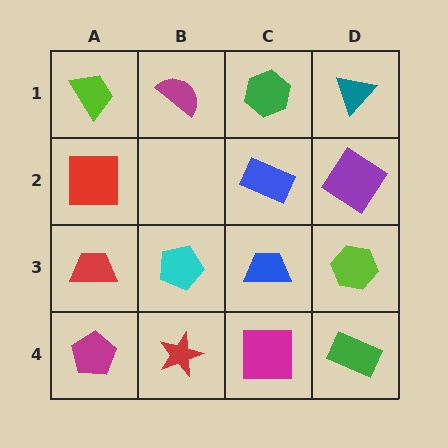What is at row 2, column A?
A red square.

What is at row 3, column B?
A cyan pentagon.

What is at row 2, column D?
A purple diamond.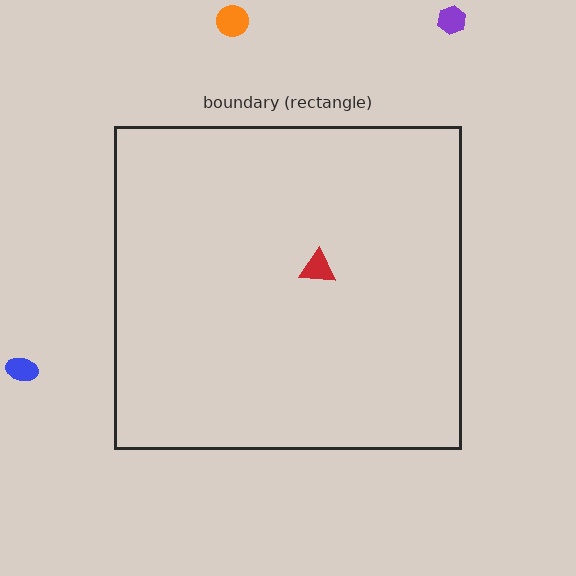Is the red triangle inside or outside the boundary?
Inside.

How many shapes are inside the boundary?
1 inside, 3 outside.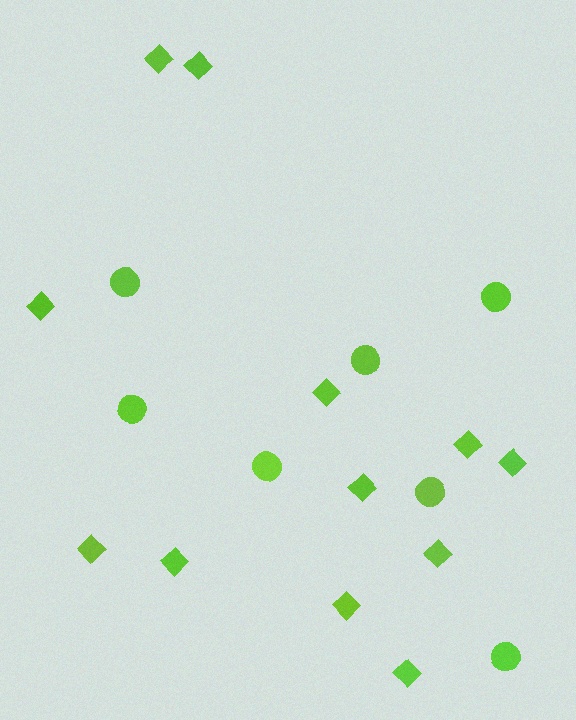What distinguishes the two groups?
There are 2 groups: one group of diamonds (12) and one group of circles (7).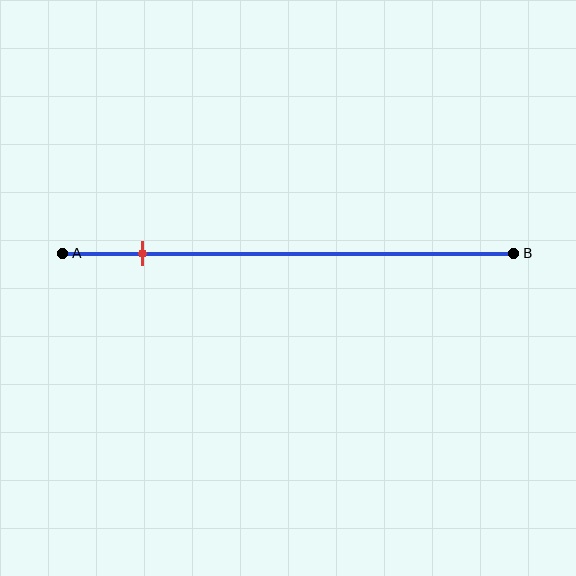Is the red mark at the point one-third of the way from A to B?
No, the mark is at about 20% from A, not at the 33% one-third point.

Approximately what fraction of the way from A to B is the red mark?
The red mark is approximately 20% of the way from A to B.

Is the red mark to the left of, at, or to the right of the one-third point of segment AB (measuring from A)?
The red mark is to the left of the one-third point of segment AB.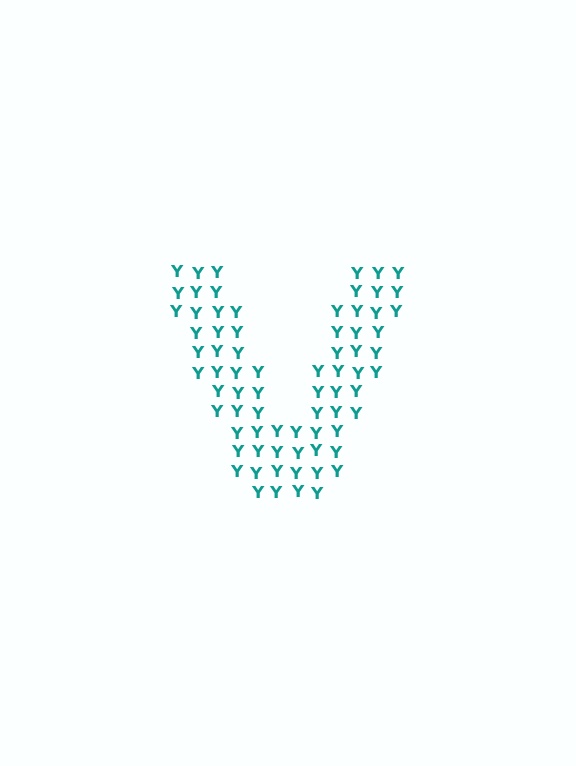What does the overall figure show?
The overall figure shows the letter V.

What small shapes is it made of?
It is made of small letter Y's.